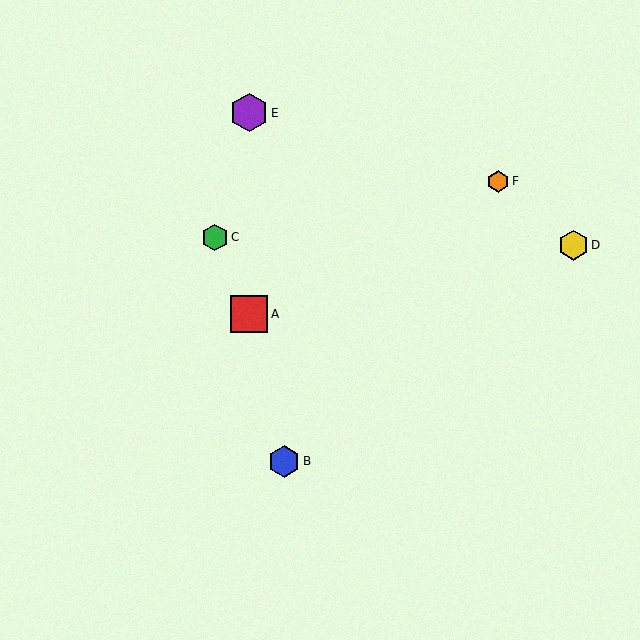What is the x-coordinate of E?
Object E is at x≈249.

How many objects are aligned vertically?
2 objects (A, E) are aligned vertically.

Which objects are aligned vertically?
Objects A, E are aligned vertically.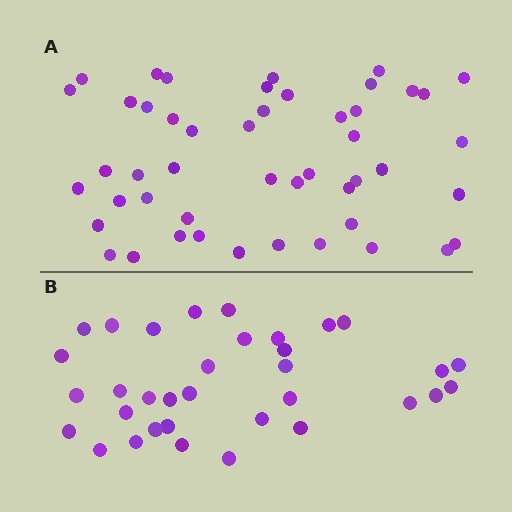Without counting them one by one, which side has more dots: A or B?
Region A (the top region) has more dots.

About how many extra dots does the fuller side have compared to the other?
Region A has approximately 15 more dots than region B.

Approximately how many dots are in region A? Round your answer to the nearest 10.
About 50 dots. (The exact count is 48, which rounds to 50.)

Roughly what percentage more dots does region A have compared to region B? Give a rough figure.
About 40% more.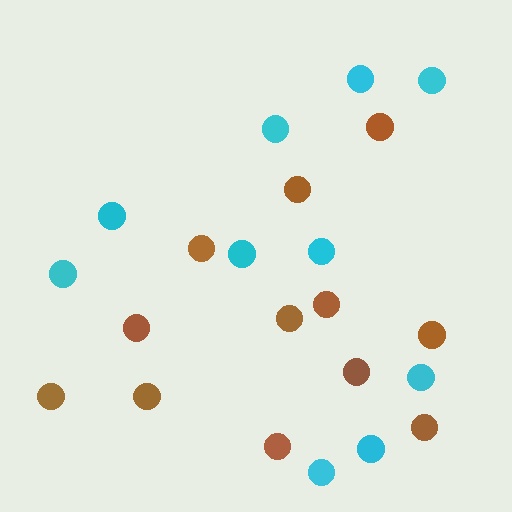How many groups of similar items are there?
There are 2 groups: one group of brown circles (12) and one group of cyan circles (10).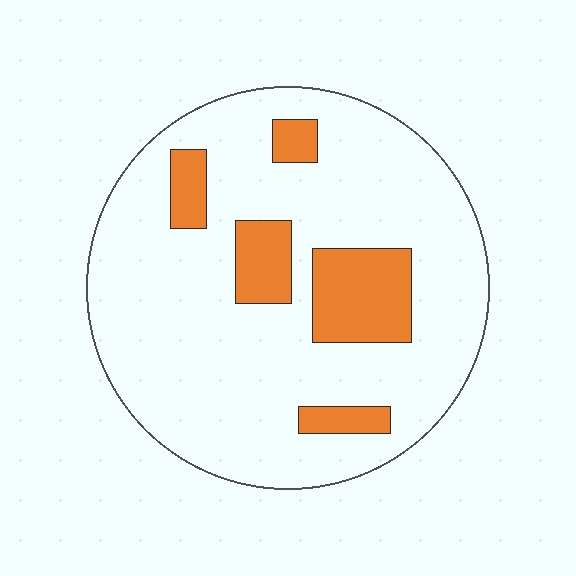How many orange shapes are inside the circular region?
5.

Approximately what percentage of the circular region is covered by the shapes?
Approximately 15%.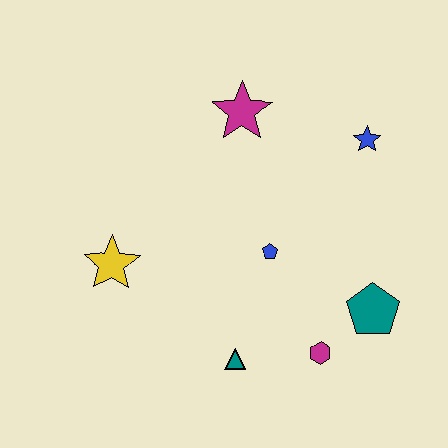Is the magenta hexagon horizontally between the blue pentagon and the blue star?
Yes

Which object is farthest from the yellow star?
The blue star is farthest from the yellow star.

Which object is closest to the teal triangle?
The magenta hexagon is closest to the teal triangle.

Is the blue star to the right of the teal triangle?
Yes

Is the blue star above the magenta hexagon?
Yes